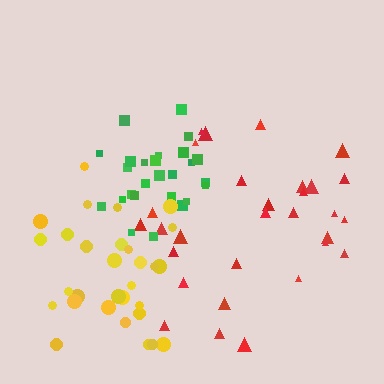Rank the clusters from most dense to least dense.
green, yellow, red.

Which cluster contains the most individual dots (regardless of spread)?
Red (31).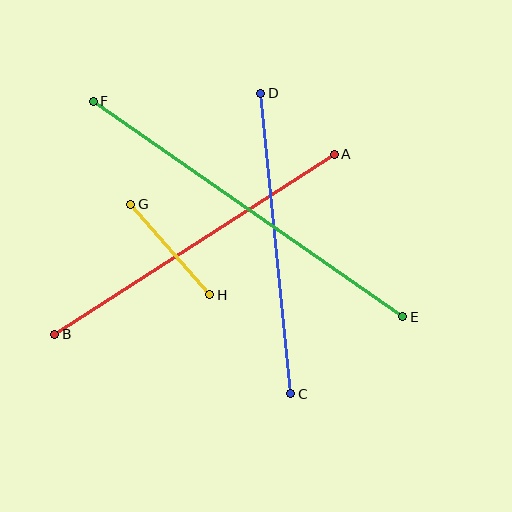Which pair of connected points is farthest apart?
Points E and F are farthest apart.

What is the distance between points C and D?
The distance is approximately 302 pixels.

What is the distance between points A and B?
The distance is approximately 333 pixels.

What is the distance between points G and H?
The distance is approximately 120 pixels.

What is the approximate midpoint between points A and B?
The midpoint is at approximately (194, 244) pixels.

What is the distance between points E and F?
The distance is approximately 377 pixels.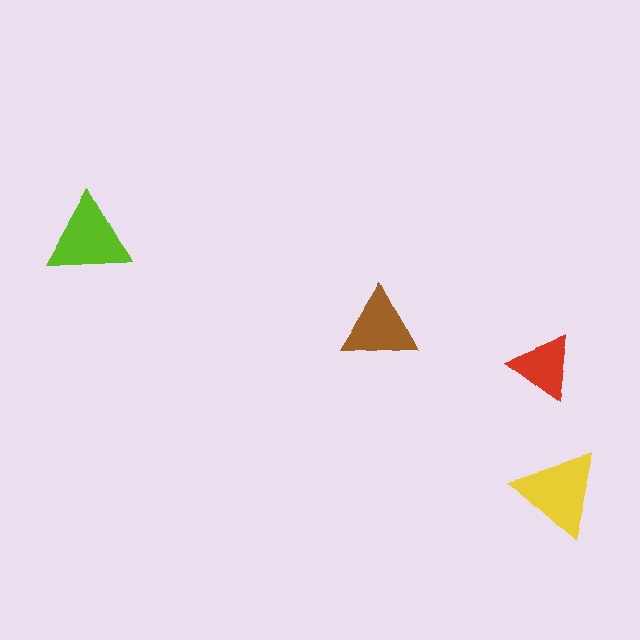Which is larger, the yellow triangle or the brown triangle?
The yellow one.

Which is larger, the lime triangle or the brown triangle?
The lime one.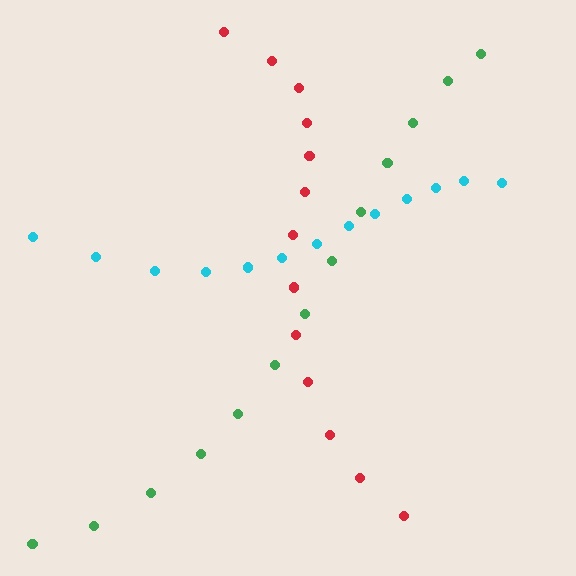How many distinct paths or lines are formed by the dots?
There are 3 distinct paths.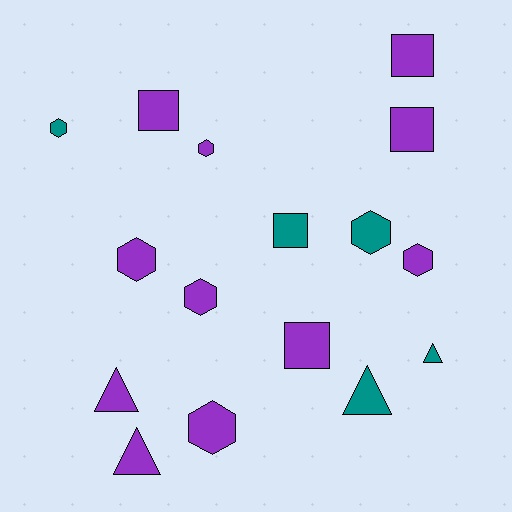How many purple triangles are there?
There are 2 purple triangles.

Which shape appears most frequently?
Hexagon, with 7 objects.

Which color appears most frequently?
Purple, with 11 objects.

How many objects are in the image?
There are 16 objects.